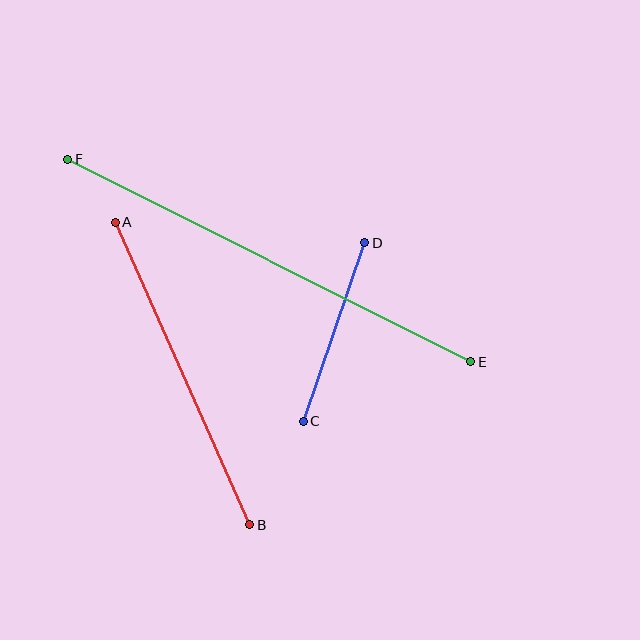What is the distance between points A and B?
The distance is approximately 331 pixels.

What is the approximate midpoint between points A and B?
The midpoint is at approximately (182, 374) pixels.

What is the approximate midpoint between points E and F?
The midpoint is at approximately (269, 261) pixels.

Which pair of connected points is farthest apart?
Points E and F are farthest apart.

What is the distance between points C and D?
The distance is approximately 189 pixels.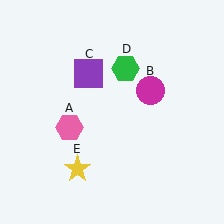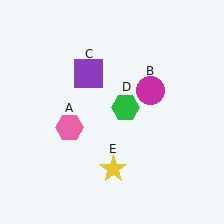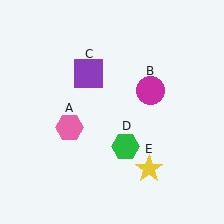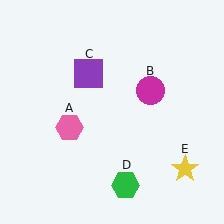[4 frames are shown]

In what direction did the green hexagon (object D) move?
The green hexagon (object D) moved down.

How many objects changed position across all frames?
2 objects changed position: green hexagon (object D), yellow star (object E).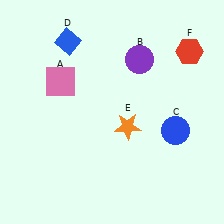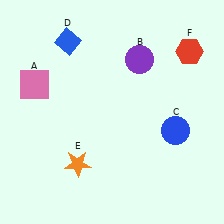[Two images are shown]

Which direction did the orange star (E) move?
The orange star (E) moved left.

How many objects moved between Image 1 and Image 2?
2 objects moved between the two images.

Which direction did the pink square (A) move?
The pink square (A) moved left.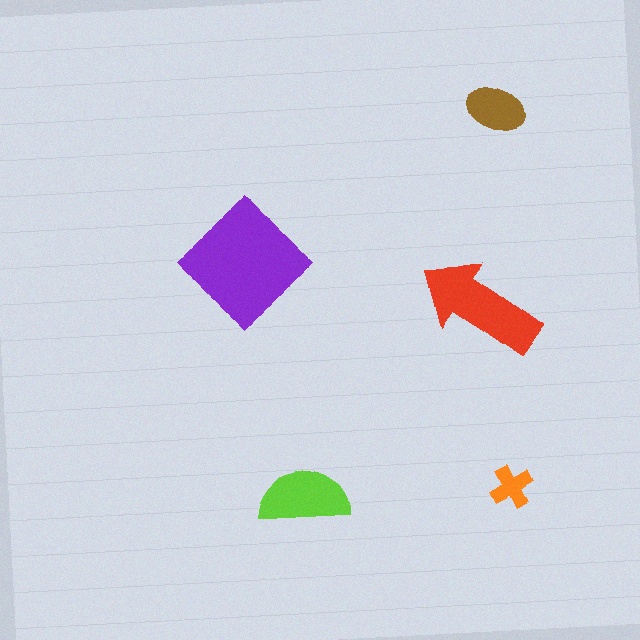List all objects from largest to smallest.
The purple diamond, the red arrow, the lime semicircle, the brown ellipse, the orange cross.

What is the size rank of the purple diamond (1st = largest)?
1st.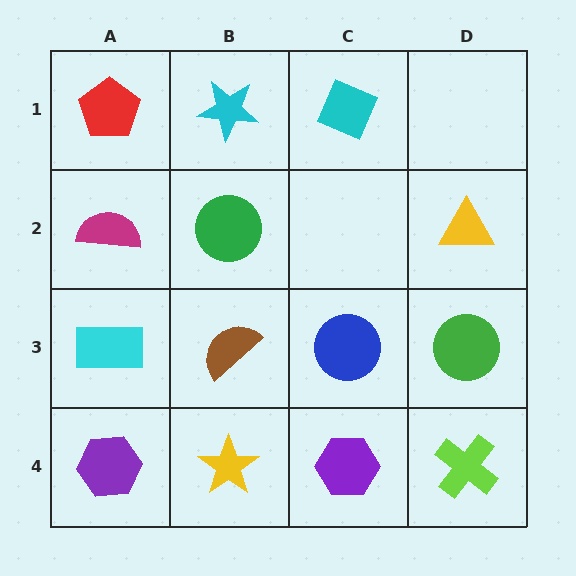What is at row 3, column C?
A blue circle.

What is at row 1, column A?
A red pentagon.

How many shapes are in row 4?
4 shapes.